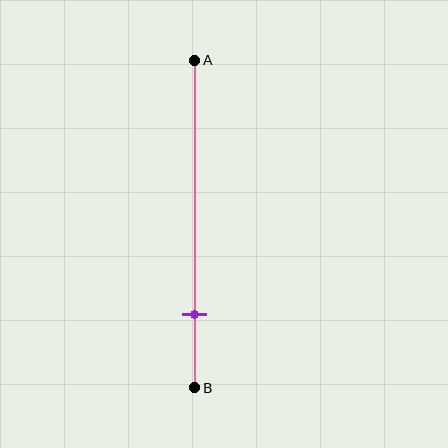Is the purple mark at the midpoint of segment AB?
No, the mark is at about 80% from A, not at the 50% midpoint.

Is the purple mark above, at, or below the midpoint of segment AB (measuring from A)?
The purple mark is below the midpoint of segment AB.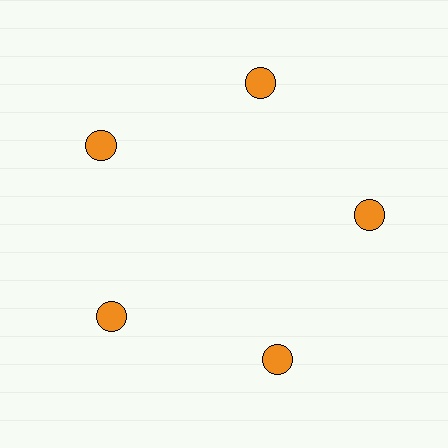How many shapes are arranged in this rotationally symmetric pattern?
There are 5 shapes, arranged in 5 groups of 1.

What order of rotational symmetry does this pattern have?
This pattern has 5-fold rotational symmetry.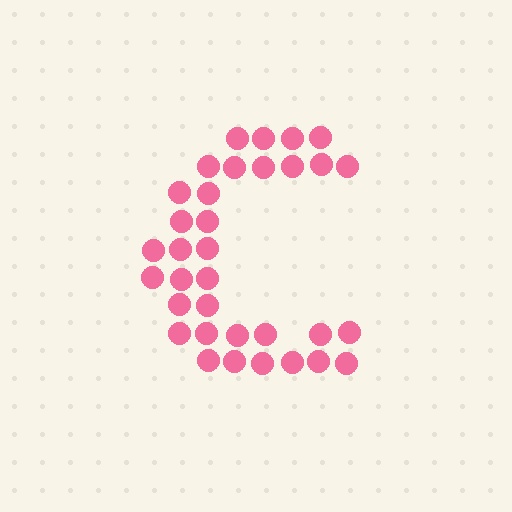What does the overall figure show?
The overall figure shows the letter C.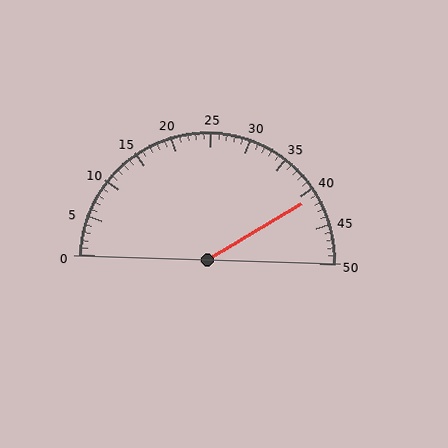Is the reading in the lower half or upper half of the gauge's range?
The reading is in the upper half of the range (0 to 50).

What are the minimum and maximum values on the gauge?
The gauge ranges from 0 to 50.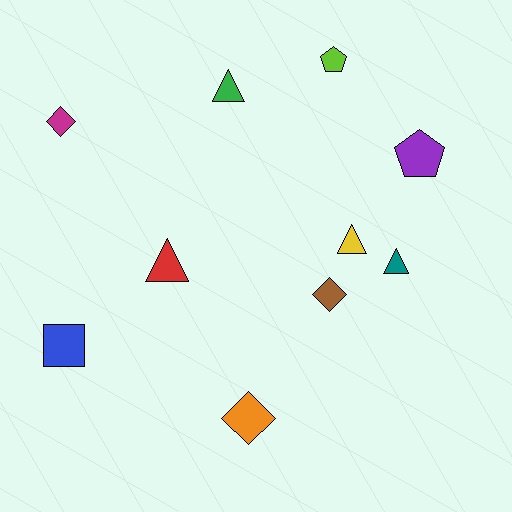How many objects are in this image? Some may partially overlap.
There are 10 objects.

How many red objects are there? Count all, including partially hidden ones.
There is 1 red object.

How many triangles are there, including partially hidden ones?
There are 4 triangles.